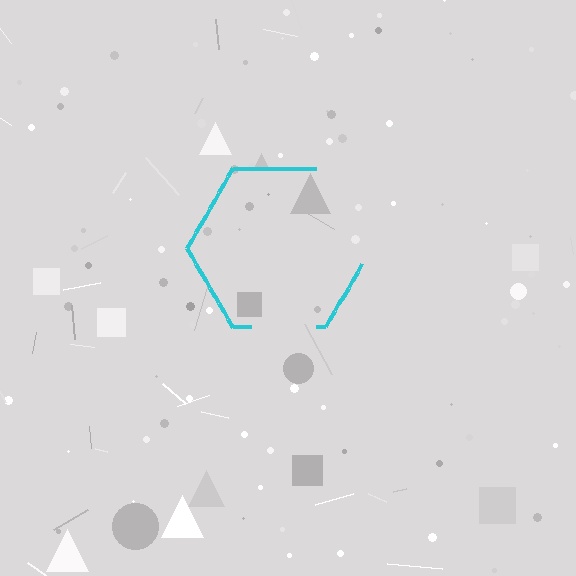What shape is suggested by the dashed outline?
The dashed outline suggests a hexagon.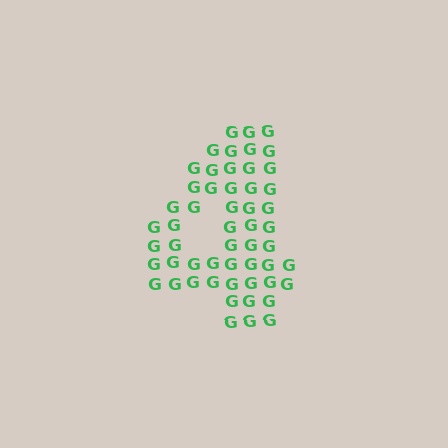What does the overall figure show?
The overall figure shows the digit 4.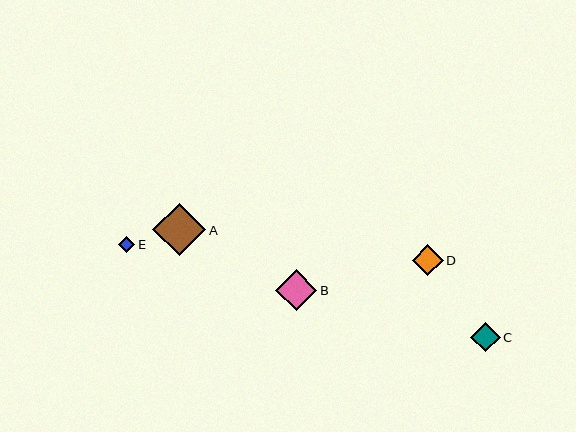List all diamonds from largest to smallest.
From largest to smallest: A, B, D, C, E.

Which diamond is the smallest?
Diamond E is the smallest with a size of approximately 16 pixels.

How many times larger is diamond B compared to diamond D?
Diamond B is approximately 1.3 times the size of diamond D.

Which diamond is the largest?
Diamond A is the largest with a size of approximately 53 pixels.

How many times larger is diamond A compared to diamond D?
Diamond A is approximately 1.7 times the size of diamond D.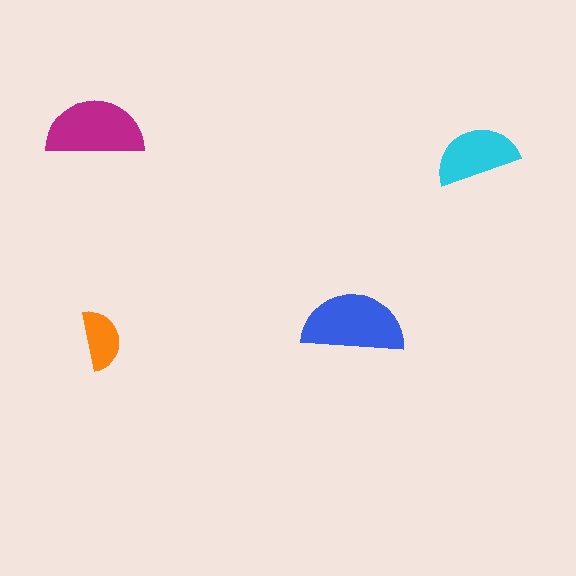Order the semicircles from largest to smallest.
the blue one, the magenta one, the cyan one, the orange one.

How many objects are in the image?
There are 4 objects in the image.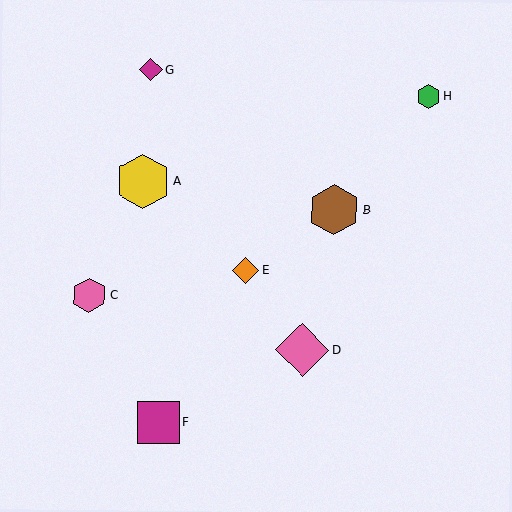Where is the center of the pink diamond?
The center of the pink diamond is at (302, 350).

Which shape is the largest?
The yellow hexagon (labeled A) is the largest.